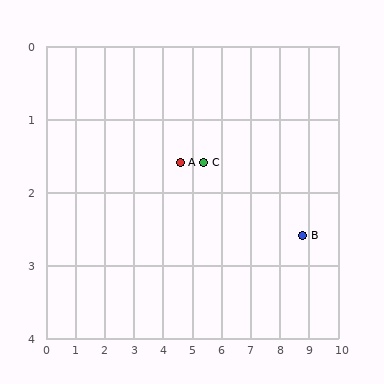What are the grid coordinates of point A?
Point A is at approximately (4.6, 1.6).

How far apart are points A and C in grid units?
Points A and C are about 0.8 grid units apart.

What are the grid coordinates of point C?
Point C is at approximately (5.4, 1.6).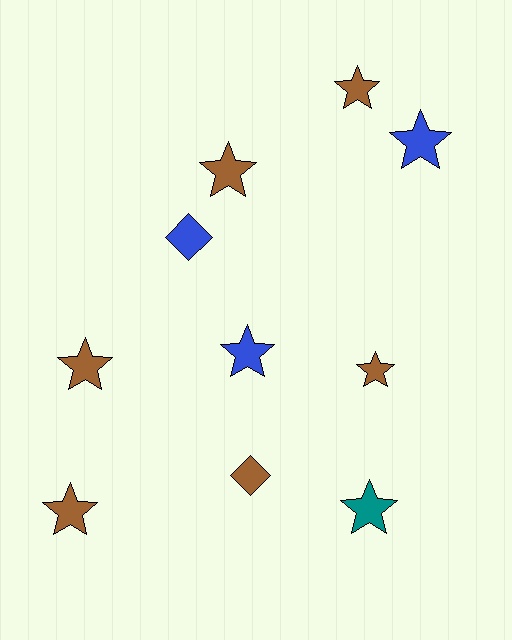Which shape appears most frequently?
Star, with 8 objects.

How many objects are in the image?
There are 10 objects.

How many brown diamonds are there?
There is 1 brown diamond.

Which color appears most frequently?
Brown, with 6 objects.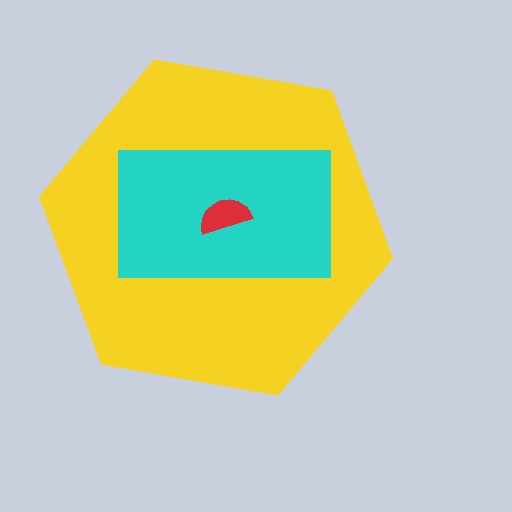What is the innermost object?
The red semicircle.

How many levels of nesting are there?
3.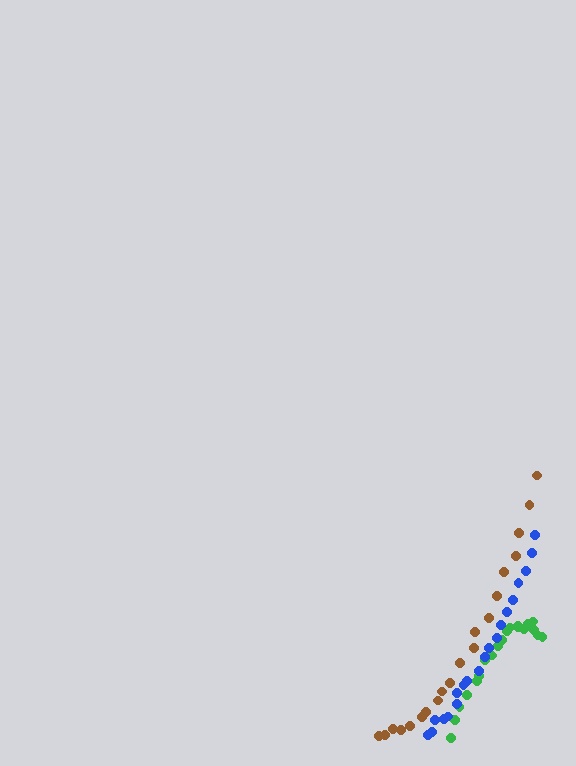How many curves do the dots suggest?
There are 3 distinct paths.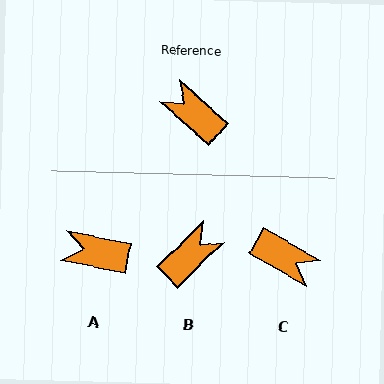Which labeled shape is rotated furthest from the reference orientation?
C, about 168 degrees away.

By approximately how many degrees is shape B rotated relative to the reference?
Approximately 93 degrees clockwise.